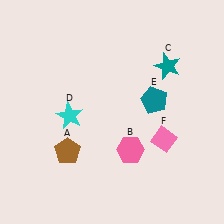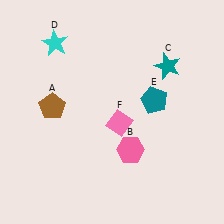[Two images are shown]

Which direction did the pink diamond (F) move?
The pink diamond (F) moved left.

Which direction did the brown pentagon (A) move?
The brown pentagon (A) moved up.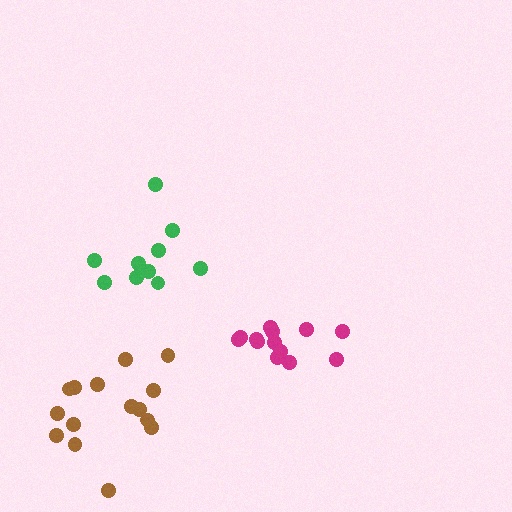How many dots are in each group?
Group 1: 13 dots, Group 2: 15 dots, Group 3: 10 dots (38 total).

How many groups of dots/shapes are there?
There are 3 groups.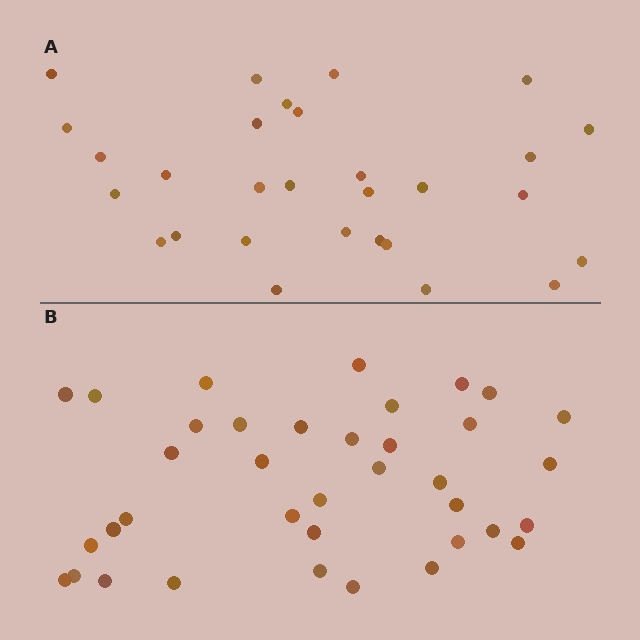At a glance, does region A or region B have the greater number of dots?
Region B (the bottom region) has more dots.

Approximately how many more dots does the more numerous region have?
Region B has roughly 8 or so more dots than region A.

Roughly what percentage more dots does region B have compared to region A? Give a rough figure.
About 30% more.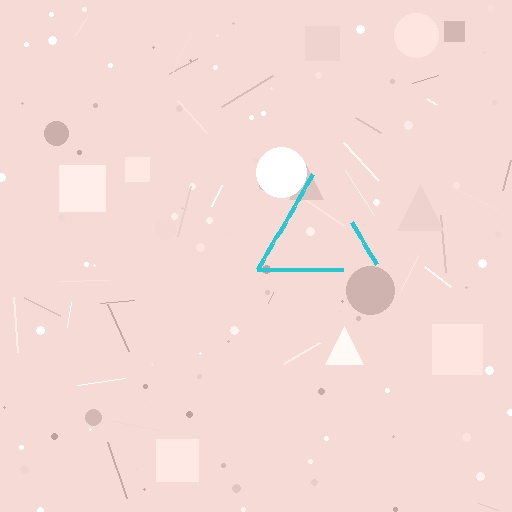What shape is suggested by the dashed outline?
The dashed outline suggests a triangle.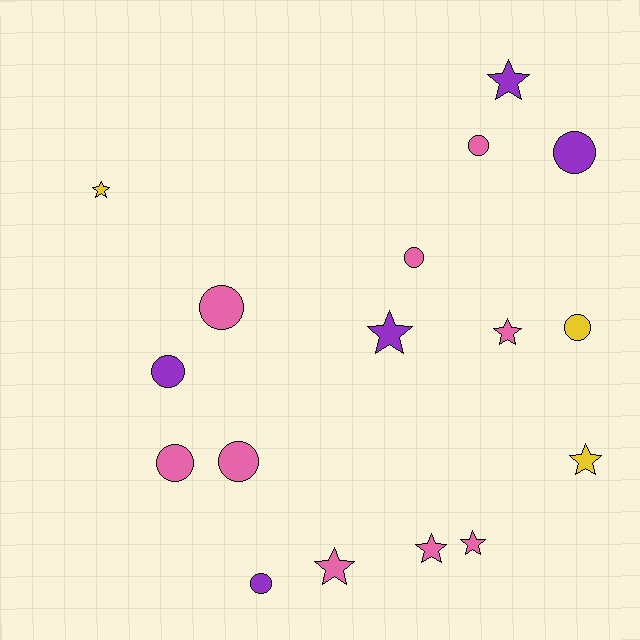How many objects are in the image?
There are 17 objects.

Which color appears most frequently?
Pink, with 9 objects.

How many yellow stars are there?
There are 2 yellow stars.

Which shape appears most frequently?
Circle, with 9 objects.